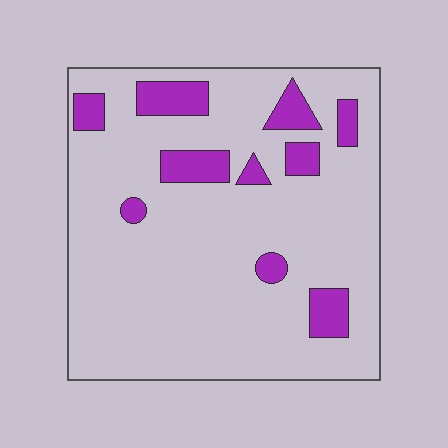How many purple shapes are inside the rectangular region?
10.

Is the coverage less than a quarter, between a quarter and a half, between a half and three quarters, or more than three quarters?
Less than a quarter.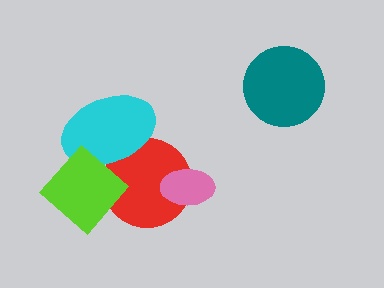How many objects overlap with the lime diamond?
2 objects overlap with the lime diamond.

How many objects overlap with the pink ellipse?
1 object overlaps with the pink ellipse.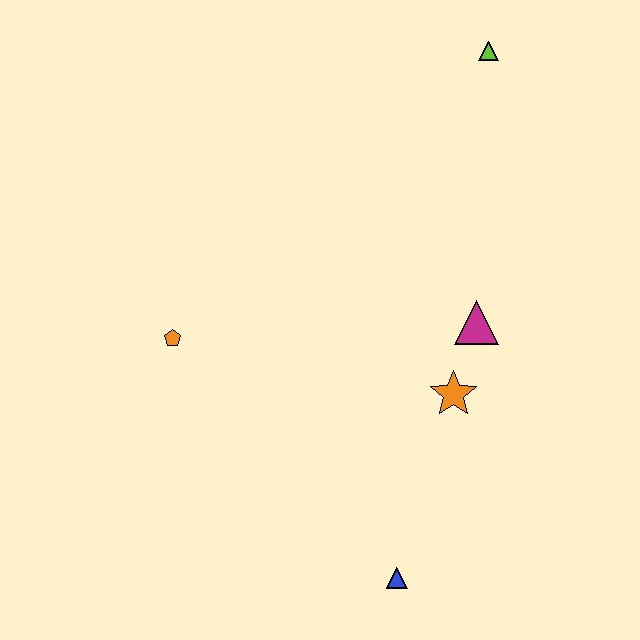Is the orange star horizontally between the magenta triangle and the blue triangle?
Yes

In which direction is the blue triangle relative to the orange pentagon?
The blue triangle is below the orange pentagon.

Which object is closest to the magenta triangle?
The orange star is closest to the magenta triangle.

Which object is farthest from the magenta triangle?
The orange pentagon is farthest from the magenta triangle.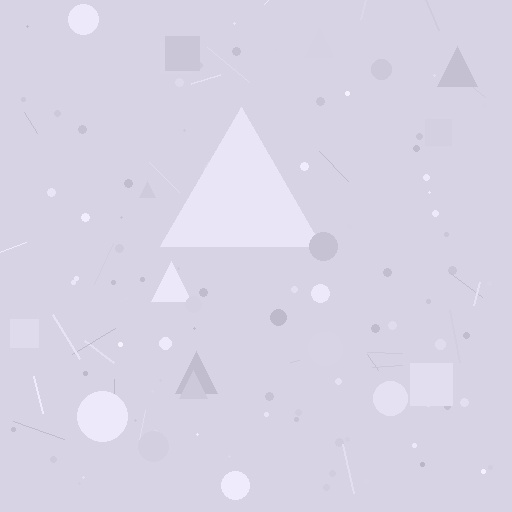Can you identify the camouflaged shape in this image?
The camouflaged shape is a triangle.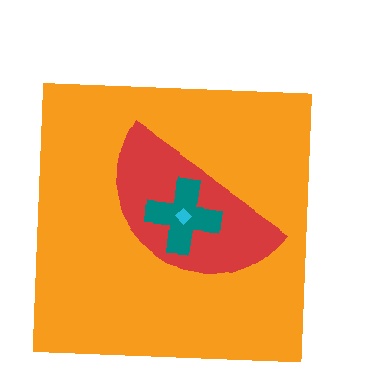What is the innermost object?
The cyan diamond.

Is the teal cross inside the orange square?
Yes.